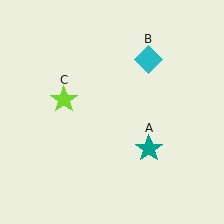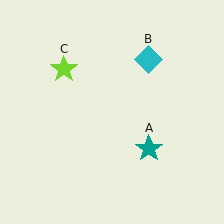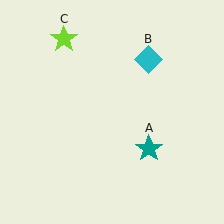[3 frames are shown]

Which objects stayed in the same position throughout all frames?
Teal star (object A) and cyan diamond (object B) remained stationary.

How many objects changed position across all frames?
1 object changed position: lime star (object C).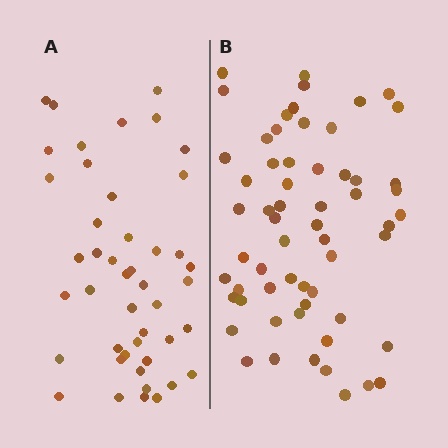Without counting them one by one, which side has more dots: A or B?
Region B (the right region) has more dots.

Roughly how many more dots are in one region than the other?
Region B has approximately 15 more dots than region A.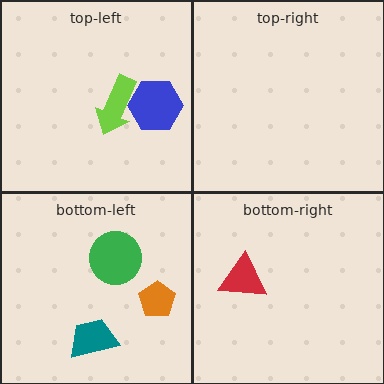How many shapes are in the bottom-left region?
3.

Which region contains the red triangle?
The bottom-right region.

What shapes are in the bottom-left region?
The teal trapezoid, the orange pentagon, the green circle.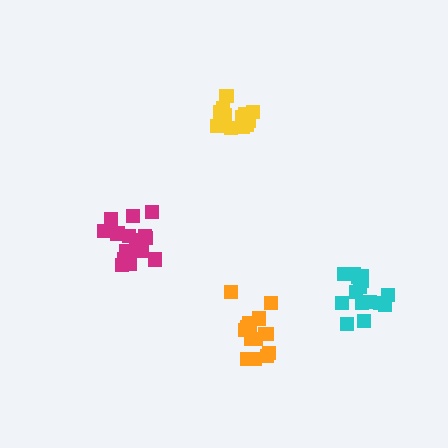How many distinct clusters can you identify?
There are 4 distinct clusters.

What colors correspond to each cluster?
The clusters are colored: magenta, yellow, orange, cyan.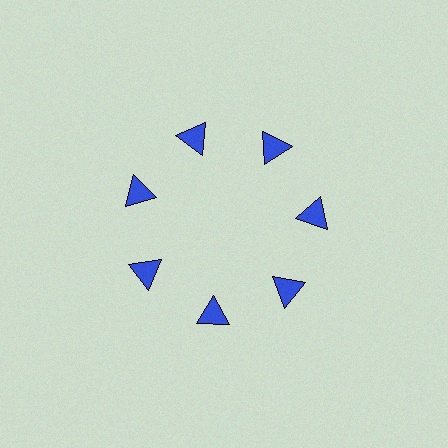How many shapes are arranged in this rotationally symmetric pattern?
There are 7 shapes, arranged in 7 groups of 1.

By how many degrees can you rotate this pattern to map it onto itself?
The pattern maps onto itself every 51 degrees of rotation.